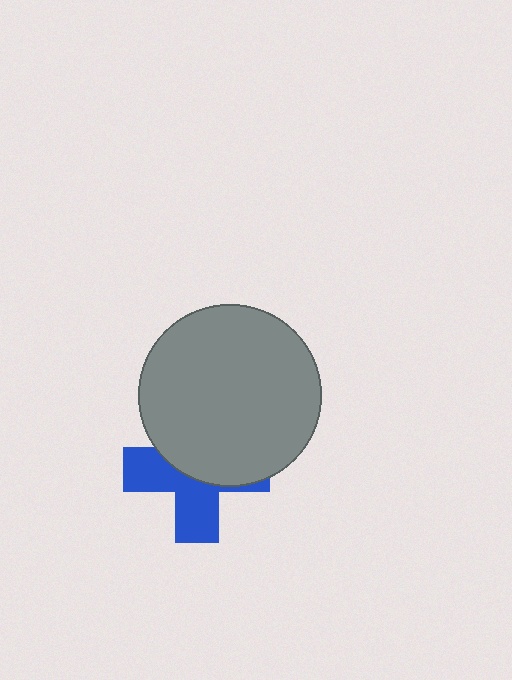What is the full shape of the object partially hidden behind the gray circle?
The partially hidden object is a blue cross.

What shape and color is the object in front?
The object in front is a gray circle.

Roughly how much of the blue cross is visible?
About half of it is visible (roughly 47%).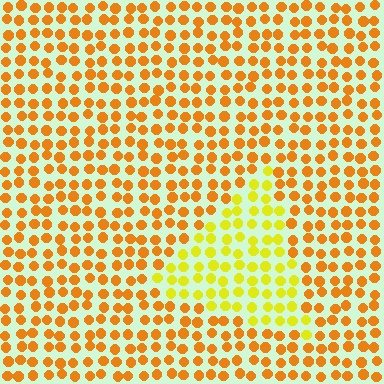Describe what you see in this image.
The image is filled with small orange elements in a uniform arrangement. A triangle-shaped region is visible where the elements are tinted to a slightly different hue, forming a subtle color boundary.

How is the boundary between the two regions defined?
The boundary is defined purely by a slight shift in hue (about 33 degrees). Spacing, size, and orientation are identical on both sides.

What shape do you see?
I see a triangle.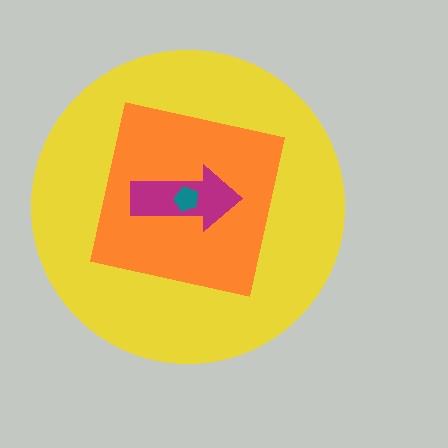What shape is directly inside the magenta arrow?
The teal pentagon.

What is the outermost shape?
The yellow circle.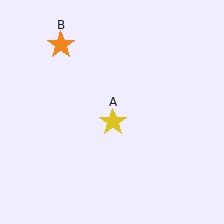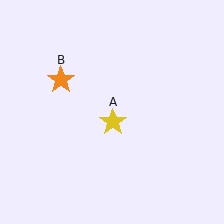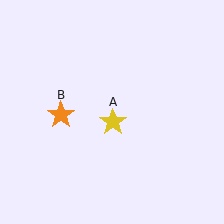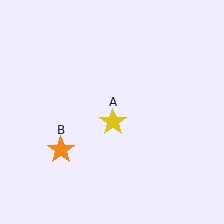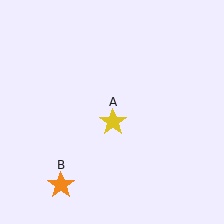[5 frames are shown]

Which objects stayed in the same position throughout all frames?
Yellow star (object A) remained stationary.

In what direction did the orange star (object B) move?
The orange star (object B) moved down.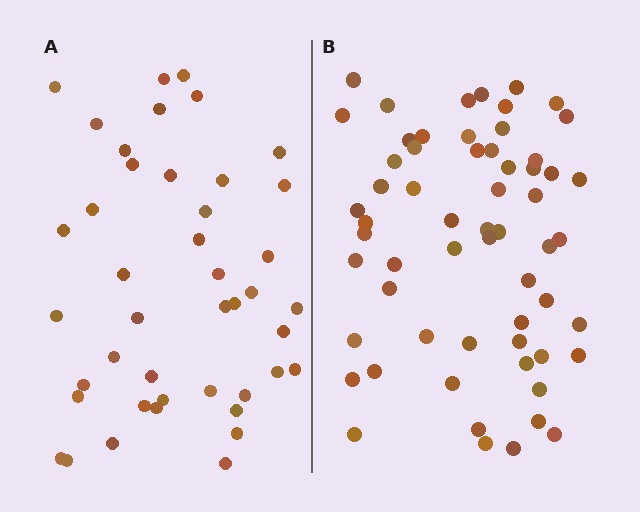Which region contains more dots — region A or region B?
Region B (the right region) has more dots.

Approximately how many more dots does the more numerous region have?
Region B has approximately 15 more dots than region A.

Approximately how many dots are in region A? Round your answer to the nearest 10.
About 40 dots. (The exact count is 43, which rounds to 40.)